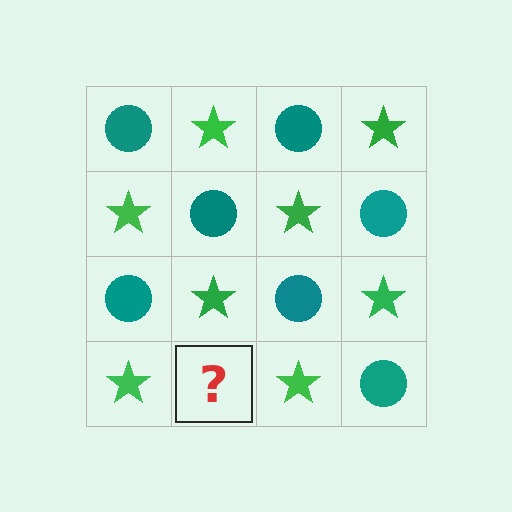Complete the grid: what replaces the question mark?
The question mark should be replaced with a teal circle.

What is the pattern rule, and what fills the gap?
The rule is that it alternates teal circle and green star in a checkerboard pattern. The gap should be filled with a teal circle.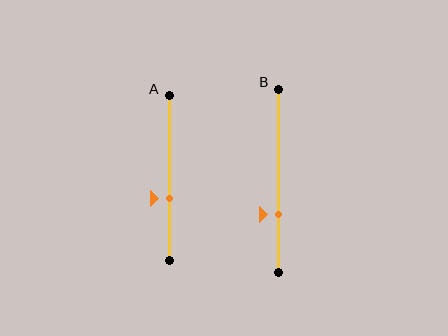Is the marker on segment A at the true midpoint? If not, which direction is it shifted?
No, the marker on segment A is shifted downward by about 12% of the segment length.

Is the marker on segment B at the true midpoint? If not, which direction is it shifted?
No, the marker on segment B is shifted downward by about 19% of the segment length.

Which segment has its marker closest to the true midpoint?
Segment A has its marker closest to the true midpoint.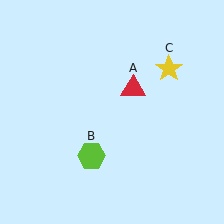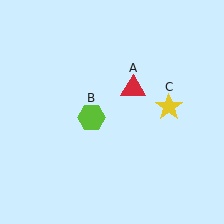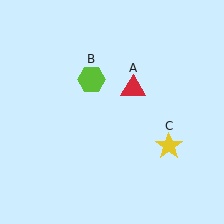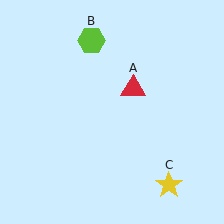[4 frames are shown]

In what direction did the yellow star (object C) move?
The yellow star (object C) moved down.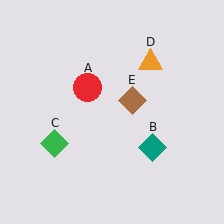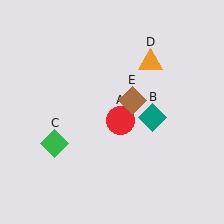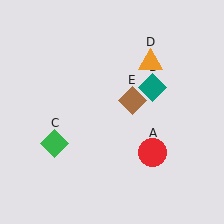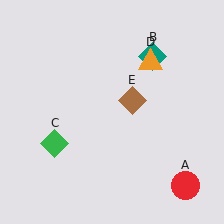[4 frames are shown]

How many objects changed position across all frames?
2 objects changed position: red circle (object A), teal diamond (object B).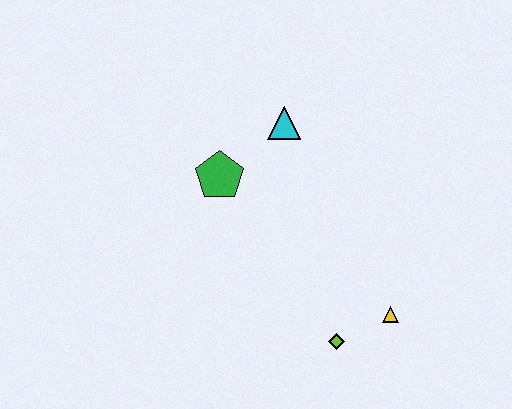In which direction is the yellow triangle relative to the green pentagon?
The yellow triangle is to the right of the green pentagon.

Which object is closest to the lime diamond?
The yellow triangle is closest to the lime diamond.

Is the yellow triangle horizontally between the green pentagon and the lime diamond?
No